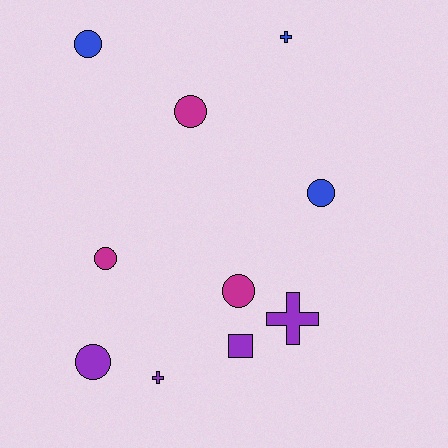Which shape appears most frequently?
Circle, with 6 objects.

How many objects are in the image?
There are 10 objects.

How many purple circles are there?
There is 1 purple circle.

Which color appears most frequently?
Purple, with 4 objects.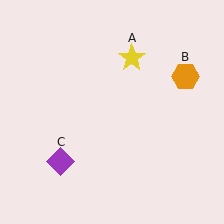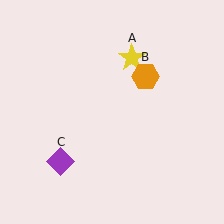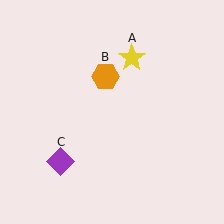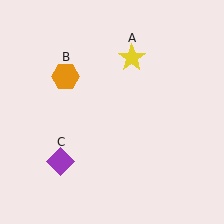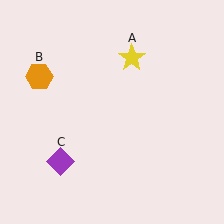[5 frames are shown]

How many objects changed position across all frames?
1 object changed position: orange hexagon (object B).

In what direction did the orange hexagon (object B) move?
The orange hexagon (object B) moved left.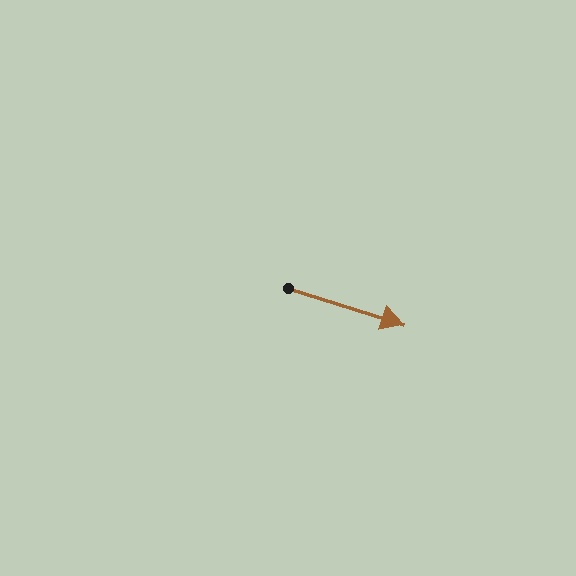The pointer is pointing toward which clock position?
Roughly 4 o'clock.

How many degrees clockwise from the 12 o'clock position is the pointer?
Approximately 107 degrees.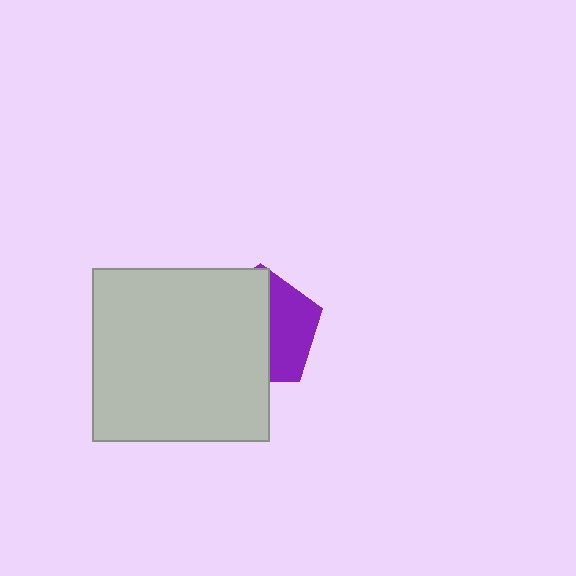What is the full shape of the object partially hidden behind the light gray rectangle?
The partially hidden object is a purple pentagon.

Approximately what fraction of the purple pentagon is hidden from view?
Roughly 60% of the purple pentagon is hidden behind the light gray rectangle.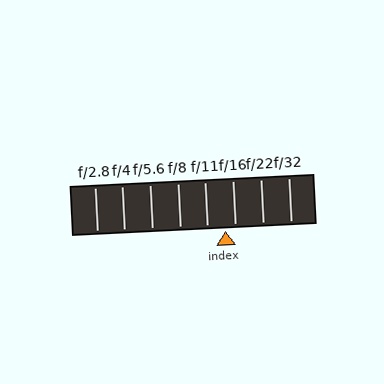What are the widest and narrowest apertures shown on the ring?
The widest aperture shown is f/2.8 and the narrowest is f/32.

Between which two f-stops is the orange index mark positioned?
The index mark is between f/11 and f/16.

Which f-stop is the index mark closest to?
The index mark is closest to f/16.